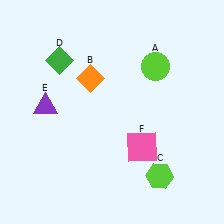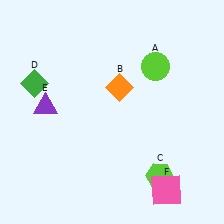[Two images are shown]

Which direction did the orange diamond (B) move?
The orange diamond (B) moved right.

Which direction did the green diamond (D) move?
The green diamond (D) moved left.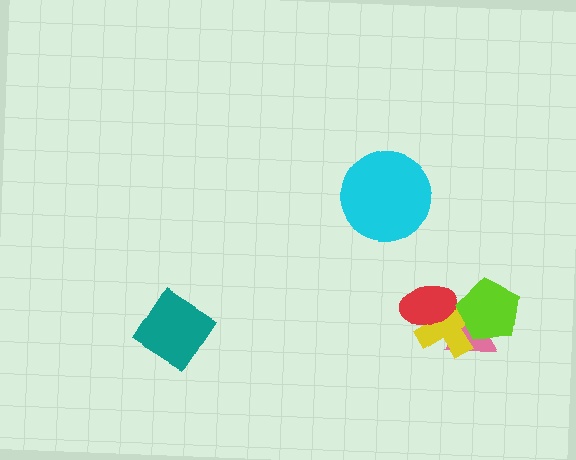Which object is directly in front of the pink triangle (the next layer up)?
The yellow cross is directly in front of the pink triangle.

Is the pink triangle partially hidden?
Yes, it is partially covered by another shape.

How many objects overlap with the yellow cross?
3 objects overlap with the yellow cross.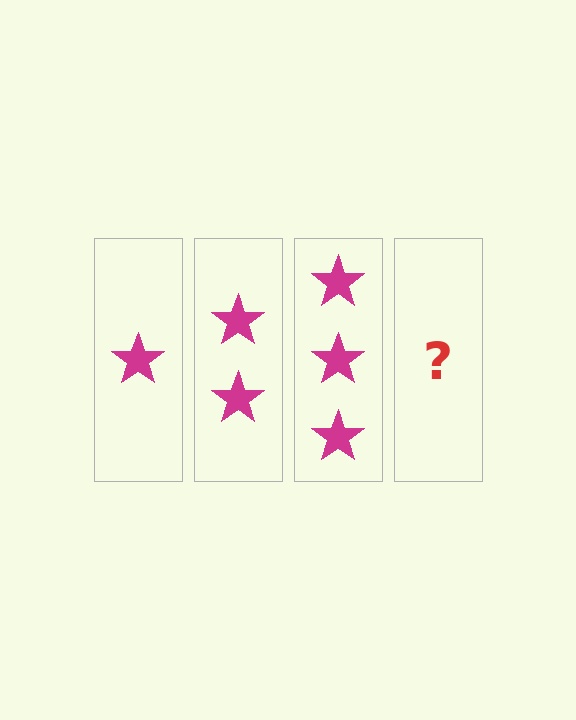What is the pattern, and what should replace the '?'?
The pattern is that each step adds one more star. The '?' should be 4 stars.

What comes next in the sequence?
The next element should be 4 stars.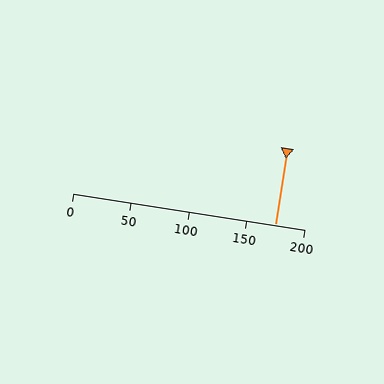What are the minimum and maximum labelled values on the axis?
The axis runs from 0 to 200.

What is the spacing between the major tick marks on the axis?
The major ticks are spaced 50 apart.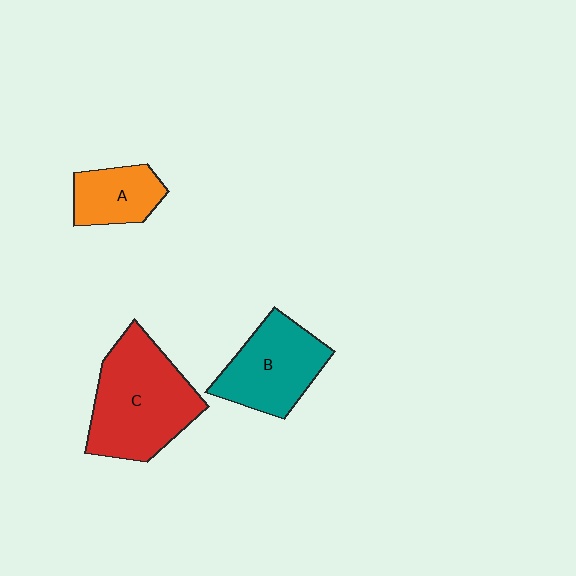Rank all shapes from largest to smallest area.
From largest to smallest: C (red), B (teal), A (orange).